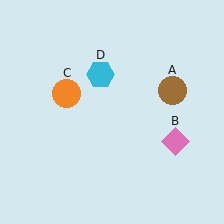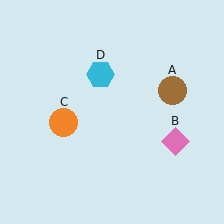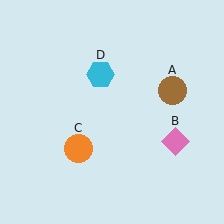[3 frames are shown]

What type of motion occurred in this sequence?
The orange circle (object C) rotated counterclockwise around the center of the scene.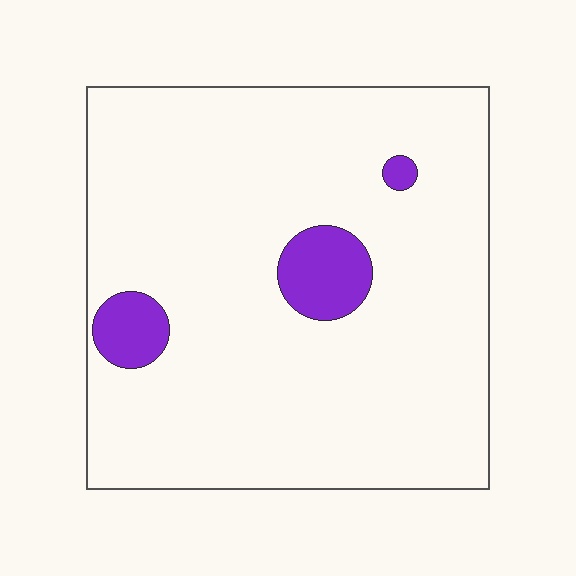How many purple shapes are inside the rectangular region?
3.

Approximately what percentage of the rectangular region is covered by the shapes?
Approximately 10%.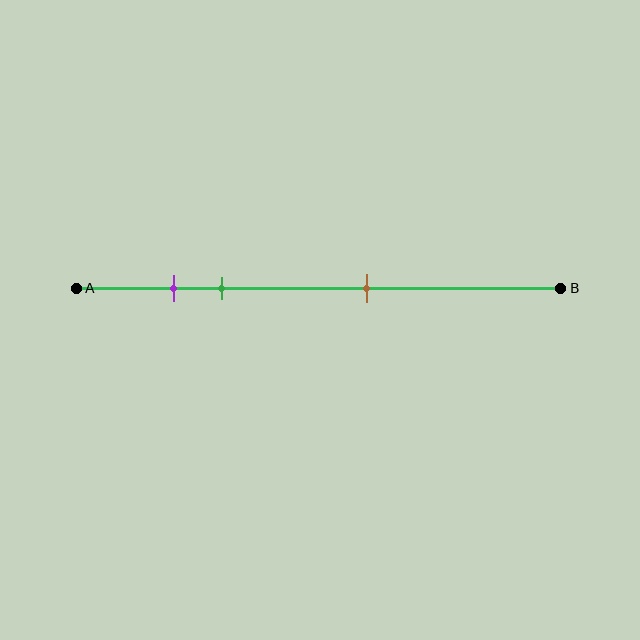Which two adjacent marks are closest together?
The purple and green marks are the closest adjacent pair.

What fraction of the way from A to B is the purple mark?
The purple mark is approximately 20% (0.2) of the way from A to B.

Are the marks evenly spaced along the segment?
No, the marks are not evenly spaced.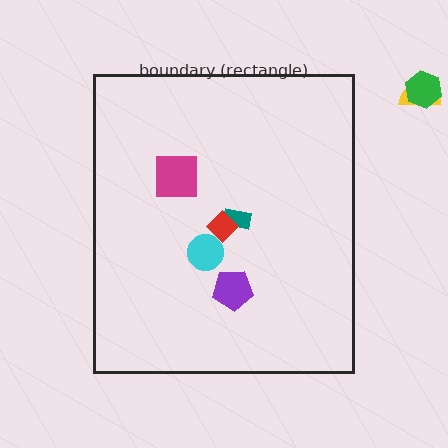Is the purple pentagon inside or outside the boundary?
Inside.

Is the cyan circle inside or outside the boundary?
Inside.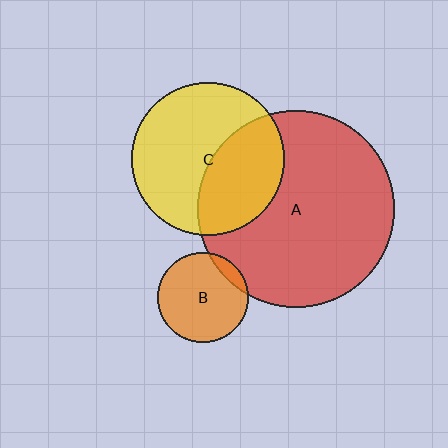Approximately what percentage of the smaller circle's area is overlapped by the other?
Approximately 10%.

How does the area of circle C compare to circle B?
Approximately 2.9 times.